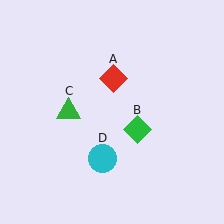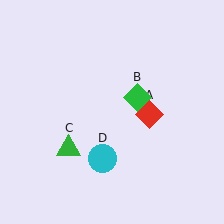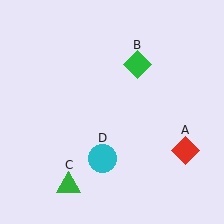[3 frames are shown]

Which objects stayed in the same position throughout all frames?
Cyan circle (object D) remained stationary.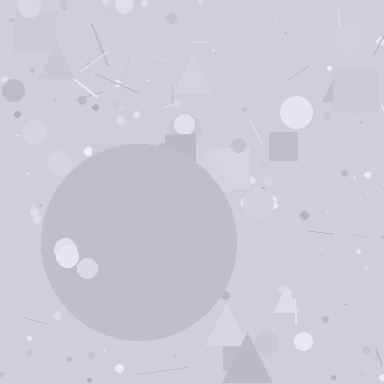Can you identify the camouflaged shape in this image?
The camouflaged shape is a circle.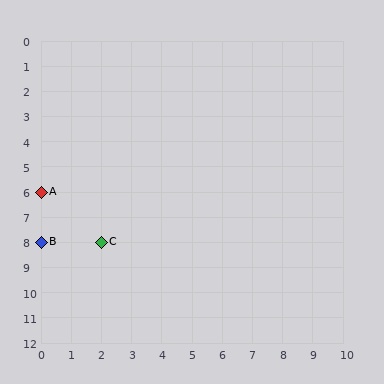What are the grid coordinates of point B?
Point B is at grid coordinates (0, 8).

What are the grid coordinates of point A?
Point A is at grid coordinates (0, 6).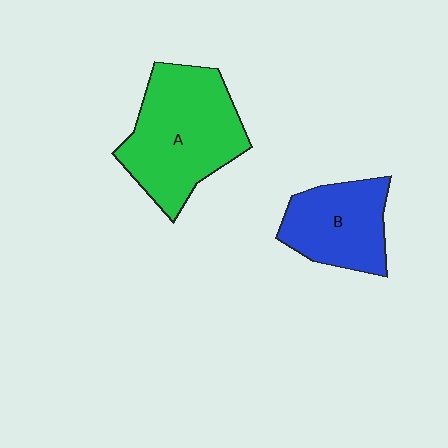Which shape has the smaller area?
Shape B (blue).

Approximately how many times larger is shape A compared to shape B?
Approximately 1.5 times.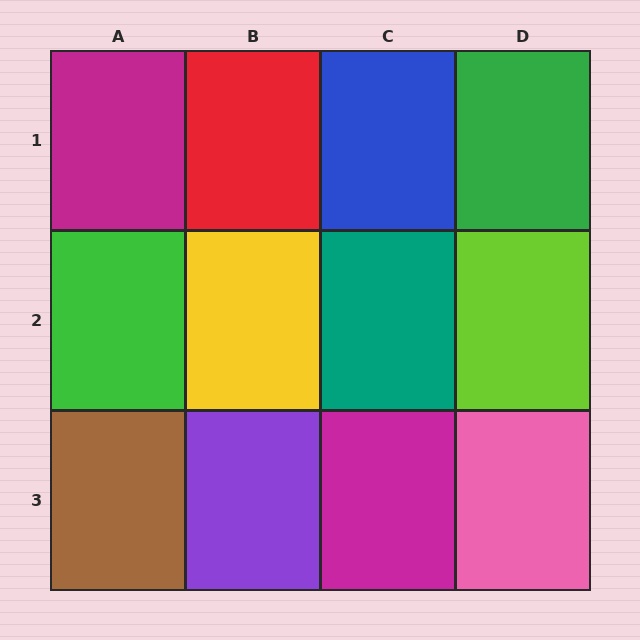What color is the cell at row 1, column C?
Blue.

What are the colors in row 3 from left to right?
Brown, purple, magenta, pink.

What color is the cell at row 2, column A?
Green.